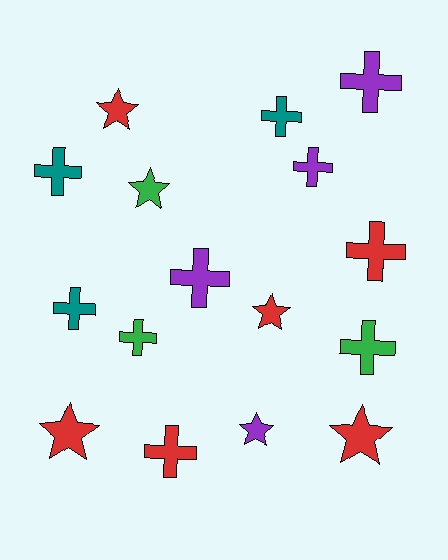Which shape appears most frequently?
Cross, with 10 objects.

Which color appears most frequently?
Red, with 6 objects.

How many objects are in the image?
There are 16 objects.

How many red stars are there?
There are 4 red stars.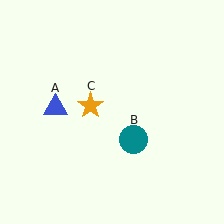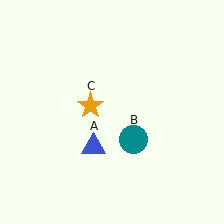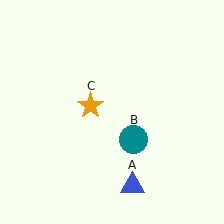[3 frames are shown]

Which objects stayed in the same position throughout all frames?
Teal circle (object B) and orange star (object C) remained stationary.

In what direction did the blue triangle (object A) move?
The blue triangle (object A) moved down and to the right.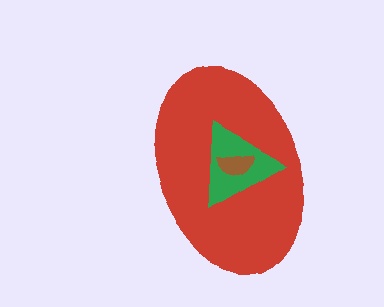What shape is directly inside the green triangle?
The brown semicircle.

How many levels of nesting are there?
3.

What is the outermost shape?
The red ellipse.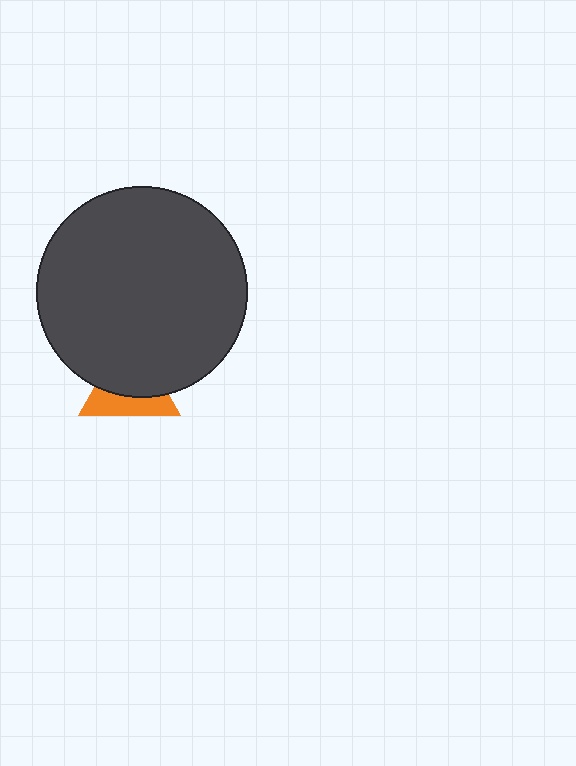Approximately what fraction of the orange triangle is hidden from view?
Roughly 60% of the orange triangle is hidden behind the dark gray circle.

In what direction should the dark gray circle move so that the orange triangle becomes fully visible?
The dark gray circle should move up. That is the shortest direction to clear the overlap and leave the orange triangle fully visible.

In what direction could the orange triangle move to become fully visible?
The orange triangle could move down. That would shift it out from behind the dark gray circle entirely.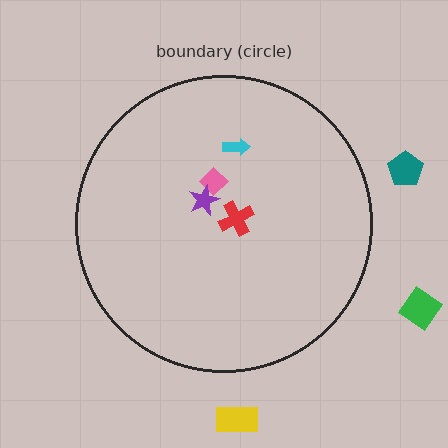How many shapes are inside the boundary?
4 inside, 3 outside.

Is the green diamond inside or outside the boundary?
Outside.